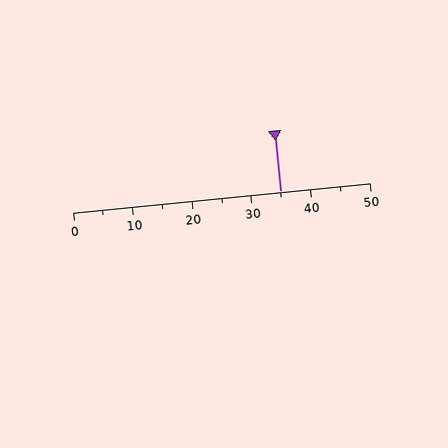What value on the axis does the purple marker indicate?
The marker indicates approximately 35.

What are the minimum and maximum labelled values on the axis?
The axis runs from 0 to 50.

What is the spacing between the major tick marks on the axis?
The major ticks are spaced 10 apart.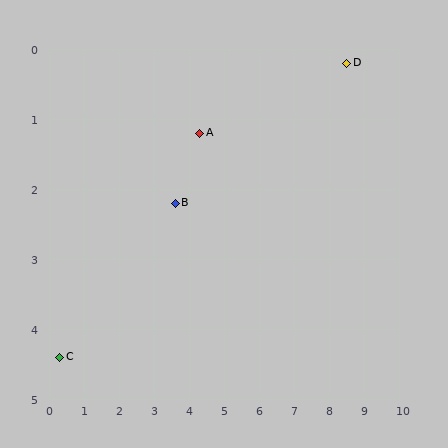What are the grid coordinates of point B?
Point B is at approximately (3.6, 2.2).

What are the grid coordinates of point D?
Point D is at approximately (8.5, 0.2).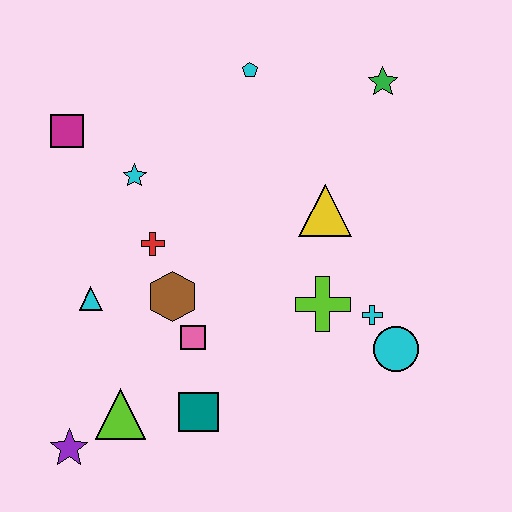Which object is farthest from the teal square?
The green star is farthest from the teal square.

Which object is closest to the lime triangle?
The purple star is closest to the lime triangle.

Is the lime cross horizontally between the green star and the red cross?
Yes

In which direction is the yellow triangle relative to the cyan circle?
The yellow triangle is above the cyan circle.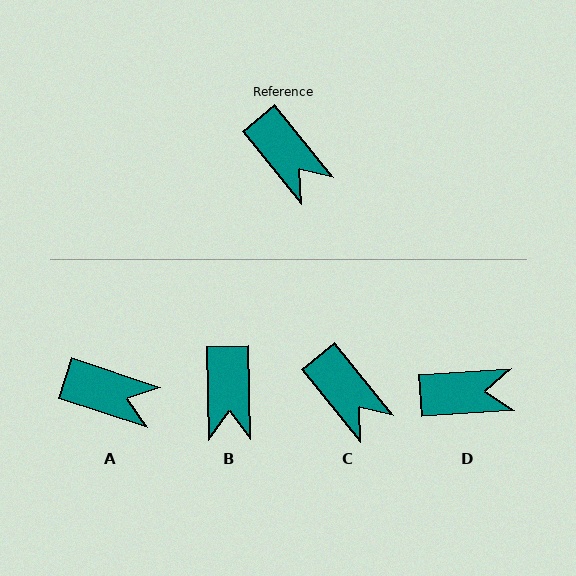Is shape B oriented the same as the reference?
No, it is off by about 37 degrees.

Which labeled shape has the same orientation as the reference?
C.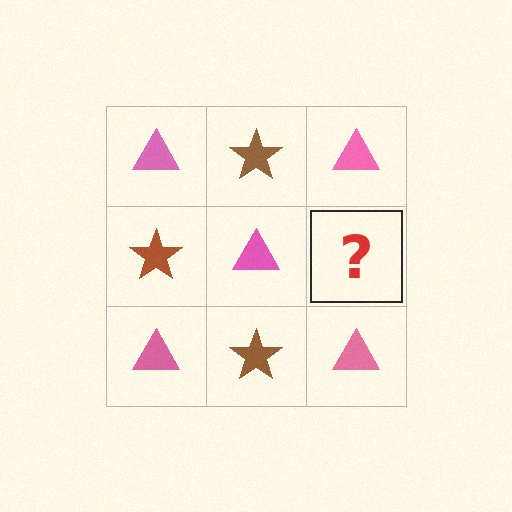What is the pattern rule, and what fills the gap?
The rule is that it alternates pink triangle and brown star in a checkerboard pattern. The gap should be filled with a brown star.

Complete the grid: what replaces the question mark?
The question mark should be replaced with a brown star.